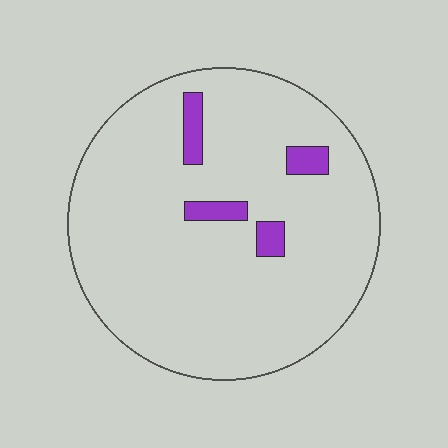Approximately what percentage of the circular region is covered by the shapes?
Approximately 5%.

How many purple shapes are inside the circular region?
4.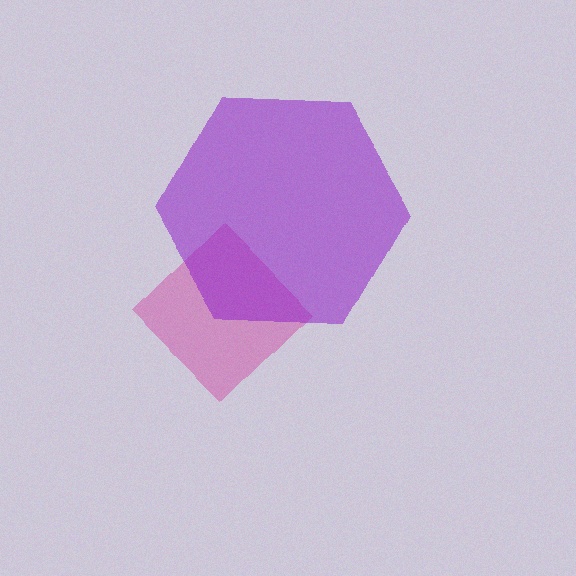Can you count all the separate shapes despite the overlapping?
Yes, there are 2 separate shapes.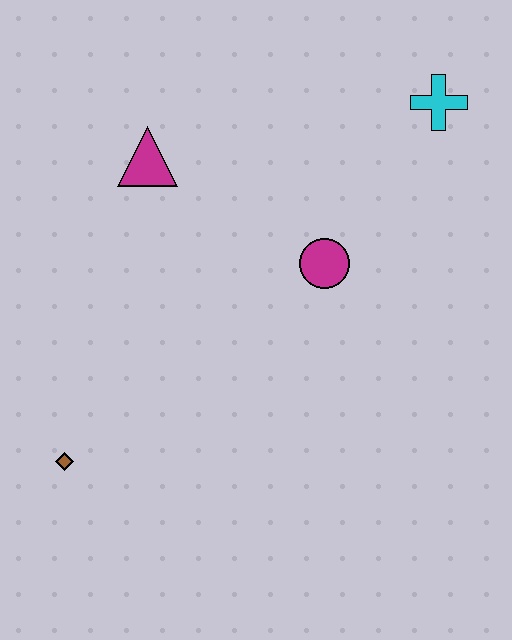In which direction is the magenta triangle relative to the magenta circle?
The magenta triangle is to the left of the magenta circle.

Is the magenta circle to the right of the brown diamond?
Yes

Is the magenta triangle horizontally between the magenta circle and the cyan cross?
No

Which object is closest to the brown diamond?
The magenta triangle is closest to the brown diamond.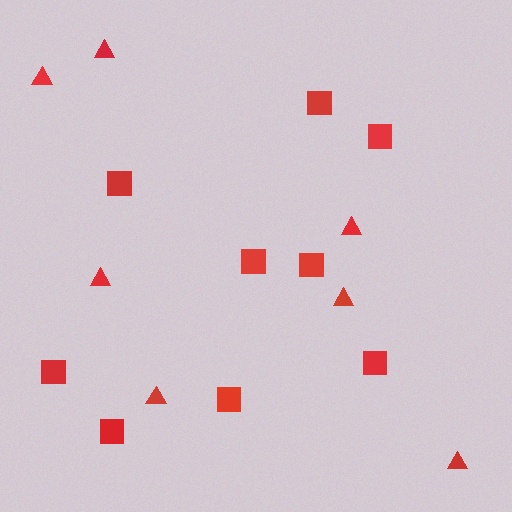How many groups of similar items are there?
There are 2 groups: one group of triangles (7) and one group of squares (9).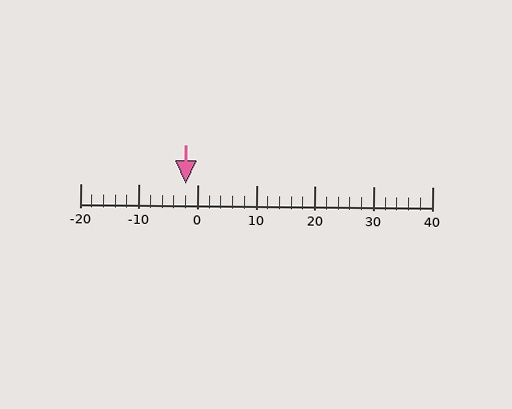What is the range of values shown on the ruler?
The ruler shows values from -20 to 40.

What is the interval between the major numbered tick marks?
The major tick marks are spaced 10 units apart.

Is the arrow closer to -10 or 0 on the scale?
The arrow is closer to 0.